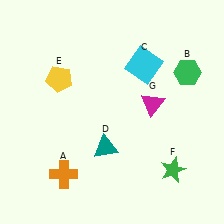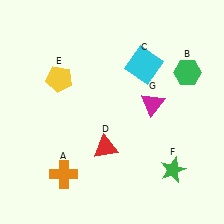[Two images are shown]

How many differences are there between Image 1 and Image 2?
There is 1 difference between the two images.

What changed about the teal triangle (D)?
In Image 1, D is teal. In Image 2, it changed to red.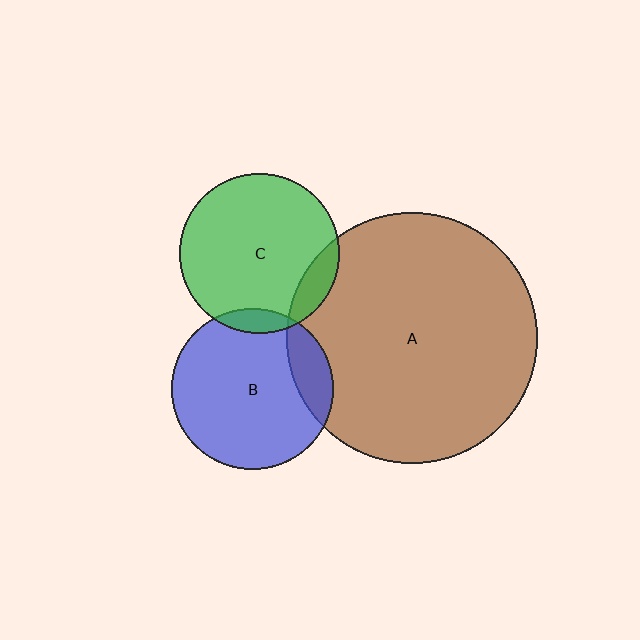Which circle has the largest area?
Circle A (brown).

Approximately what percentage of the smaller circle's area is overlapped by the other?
Approximately 10%.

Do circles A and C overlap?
Yes.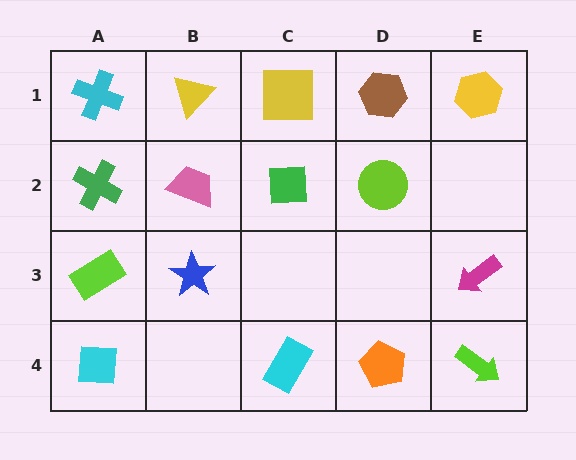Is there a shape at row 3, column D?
No, that cell is empty.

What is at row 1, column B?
A yellow triangle.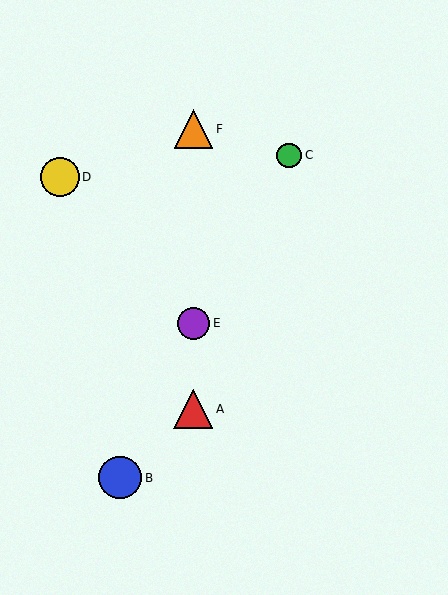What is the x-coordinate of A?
Object A is at x≈193.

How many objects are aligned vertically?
3 objects (A, E, F) are aligned vertically.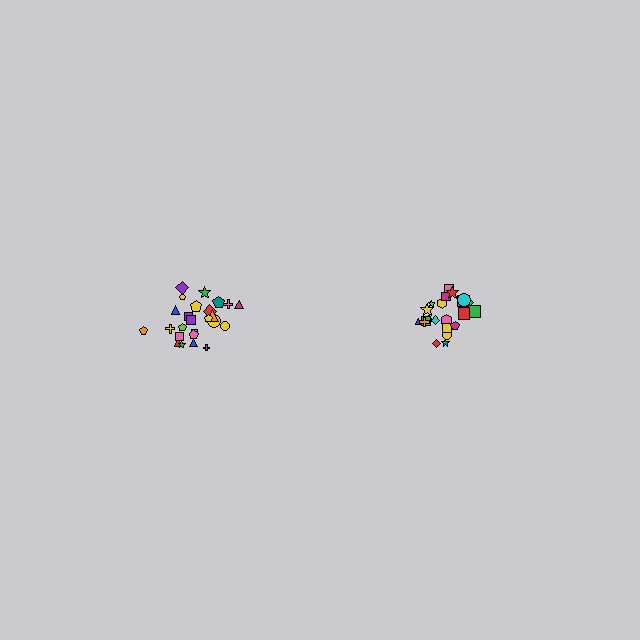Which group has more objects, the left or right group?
The left group.